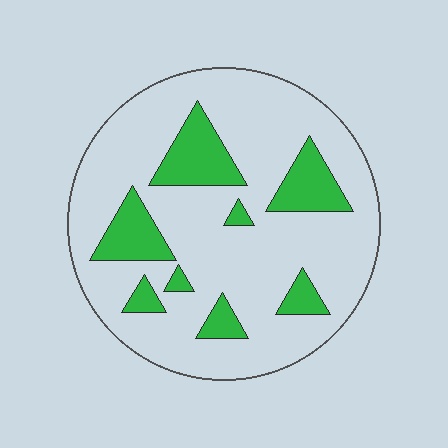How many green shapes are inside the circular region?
8.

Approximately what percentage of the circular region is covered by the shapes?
Approximately 20%.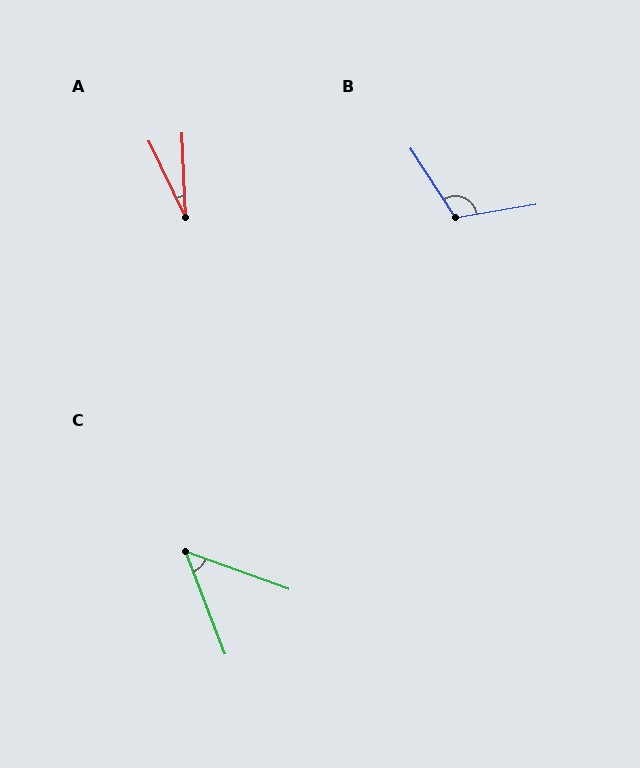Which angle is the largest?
B, at approximately 114 degrees.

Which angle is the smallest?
A, at approximately 24 degrees.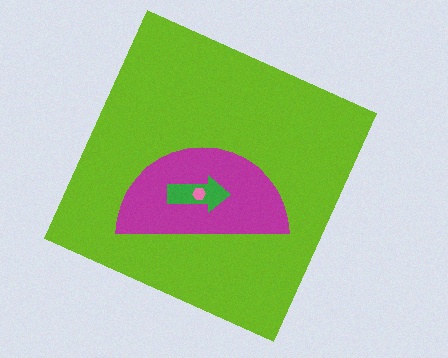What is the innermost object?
The pink hexagon.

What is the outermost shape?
The lime square.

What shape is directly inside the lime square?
The magenta semicircle.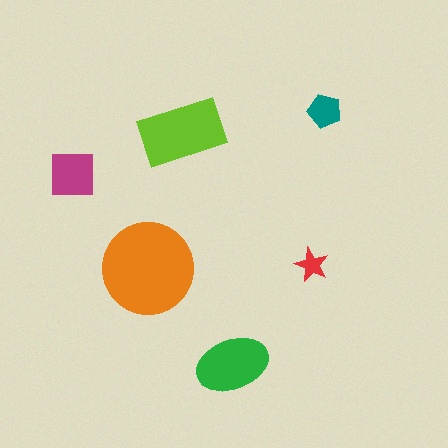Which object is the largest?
The orange circle.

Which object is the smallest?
The red star.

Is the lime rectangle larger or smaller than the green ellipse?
Larger.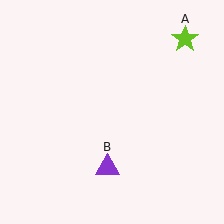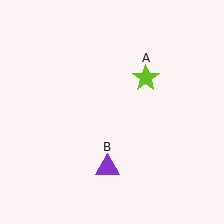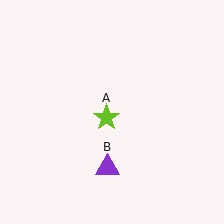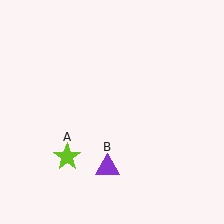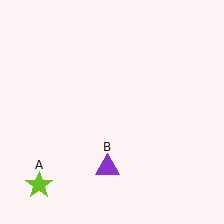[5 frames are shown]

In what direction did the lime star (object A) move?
The lime star (object A) moved down and to the left.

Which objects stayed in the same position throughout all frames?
Purple triangle (object B) remained stationary.